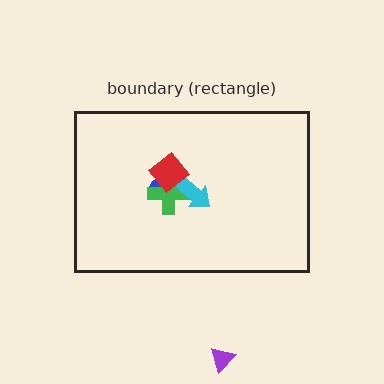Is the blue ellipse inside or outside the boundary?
Inside.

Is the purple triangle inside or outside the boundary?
Outside.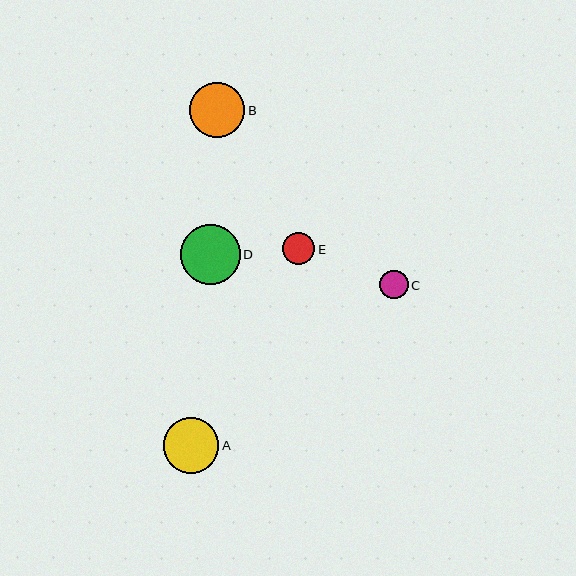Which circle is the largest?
Circle D is the largest with a size of approximately 60 pixels.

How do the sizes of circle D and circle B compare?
Circle D and circle B are approximately the same size.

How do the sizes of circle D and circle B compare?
Circle D and circle B are approximately the same size.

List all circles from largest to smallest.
From largest to smallest: D, A, B, E, C.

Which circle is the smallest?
Circle C is the smallest with a size of approximately 28 pixels.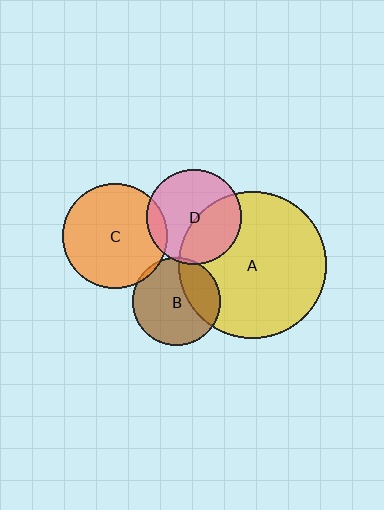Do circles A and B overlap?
Yes.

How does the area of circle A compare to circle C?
Approximately 2.0 times.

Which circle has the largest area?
Circle A (yellow).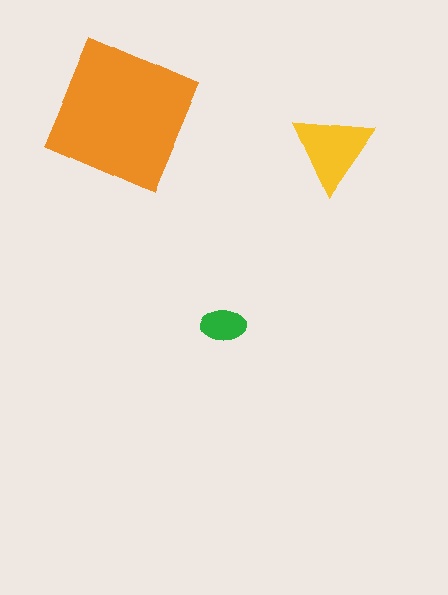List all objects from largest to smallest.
The orange square, the yellow triangle, the green ellipse.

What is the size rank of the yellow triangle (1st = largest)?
2nd.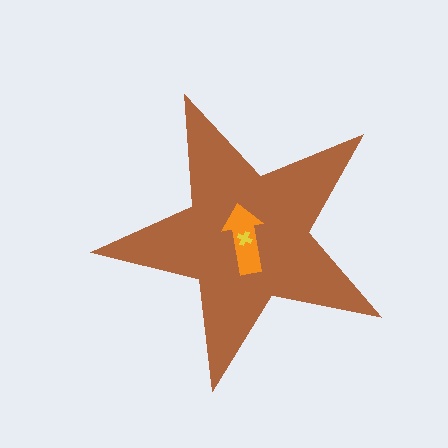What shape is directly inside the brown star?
The orange arrow.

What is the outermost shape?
The brown star.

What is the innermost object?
The yellow cross.